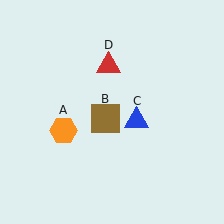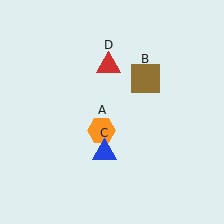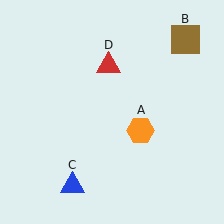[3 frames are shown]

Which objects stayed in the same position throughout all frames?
Red triangle (object D) remained stationary.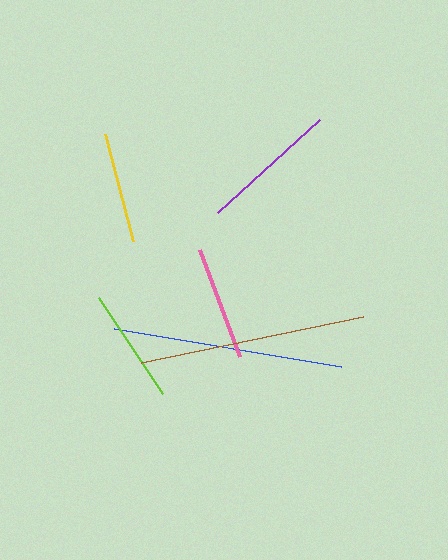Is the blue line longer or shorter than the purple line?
The blue line is longer than the purple line.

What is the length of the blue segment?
The blue segment is approximately 229 pixels long.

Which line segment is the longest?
The blue line is the longest at approximately 229 pixels.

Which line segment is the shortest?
The yellow line is the shortest at approximately 111 pixels.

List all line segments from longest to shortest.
From longest to shortest: blue, brown, purple, lime, pink, yellow.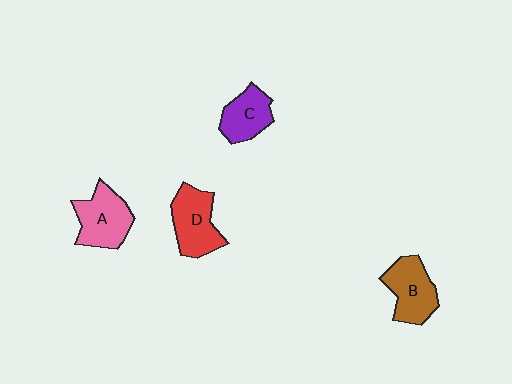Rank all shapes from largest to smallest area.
From largest to smallest: A (pink), D (red), B (brown), C (purple).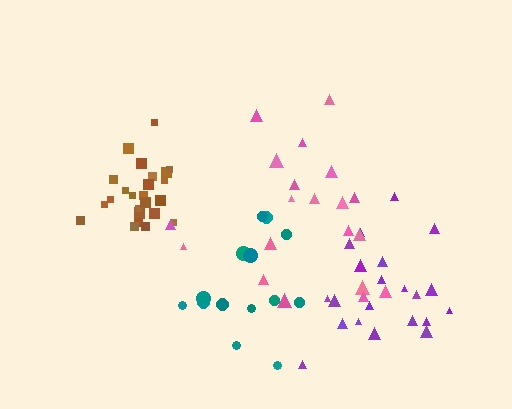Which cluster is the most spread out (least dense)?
Teal.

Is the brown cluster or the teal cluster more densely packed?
Brown.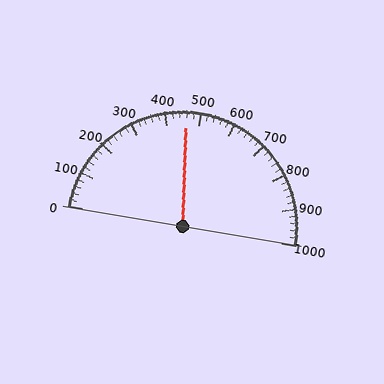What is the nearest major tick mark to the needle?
The nearest major tick mark is 500.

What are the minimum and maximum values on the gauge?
The gauge ranges from 0 to 1000.